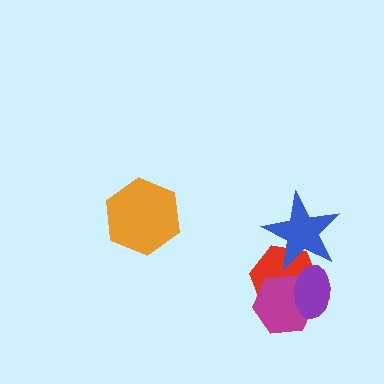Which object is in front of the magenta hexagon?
The purple ellipse is in front of the magenta hexagon.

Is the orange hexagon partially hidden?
No, no other shape covers it.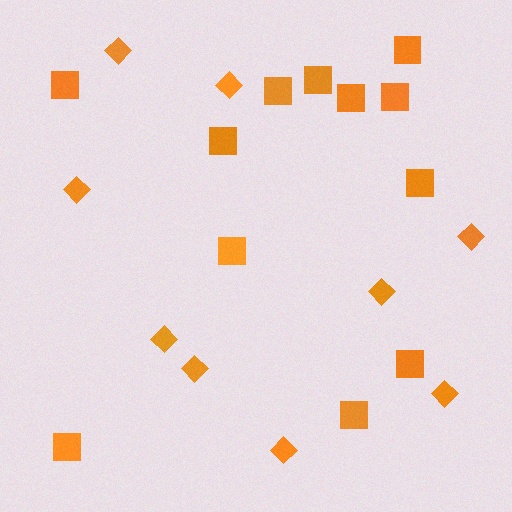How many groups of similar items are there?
There are 2 groups: one group of diamonds (9) and one group of squares (12).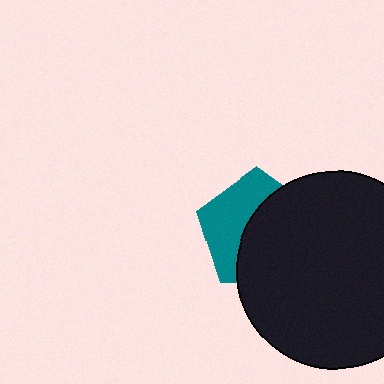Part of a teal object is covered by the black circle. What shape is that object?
It is a pentagon.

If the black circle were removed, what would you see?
You would see the complete teal pentagon.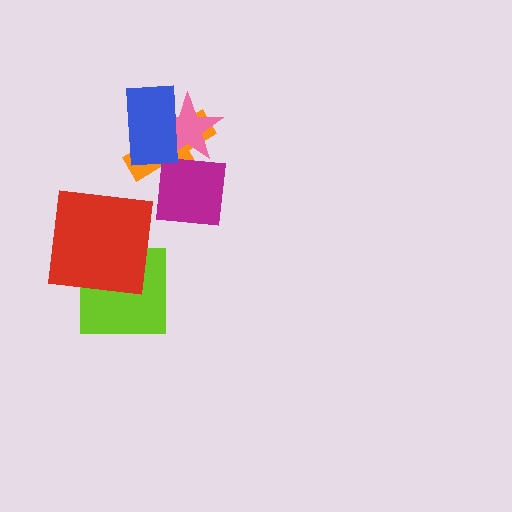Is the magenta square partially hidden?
Yes, it is partially covered by another shape.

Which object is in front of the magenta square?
The pink star is in front of the magenta square.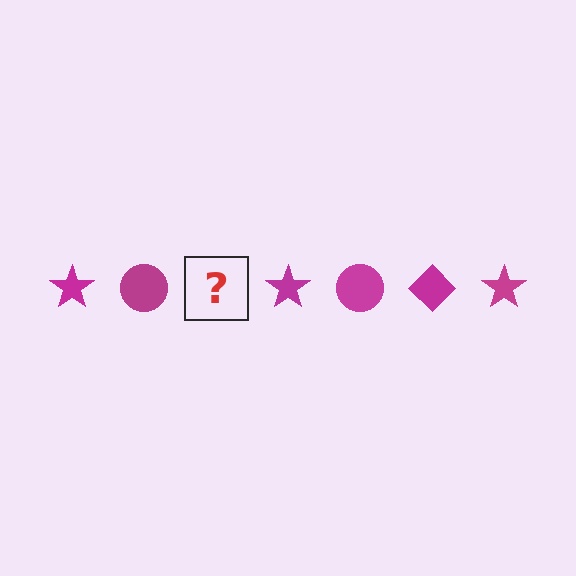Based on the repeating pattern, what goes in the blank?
The blank should be a magenta diamond.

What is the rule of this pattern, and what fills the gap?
The rule is that the pattern cycles through star, circle, diamond shapes in magenta. The gap should be filled with a magenta diamond.